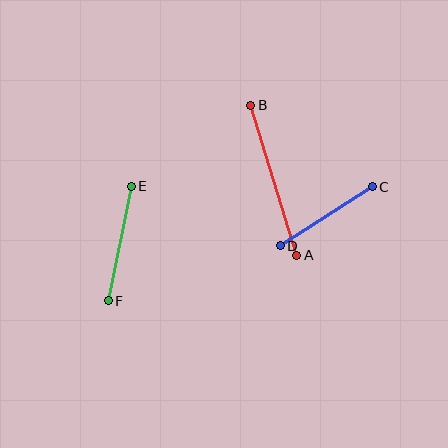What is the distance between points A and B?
The distance is approximately 157 pixels.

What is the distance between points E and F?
The distance is approximately 116 pixels.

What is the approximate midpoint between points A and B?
The midpoint is at approximately (274, 180) pixels.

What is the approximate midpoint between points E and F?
The midpoint is at approximately (120, 243) pixels.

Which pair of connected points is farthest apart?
Points A and B are farthest apart.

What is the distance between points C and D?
The distance is approximately 109 pixels.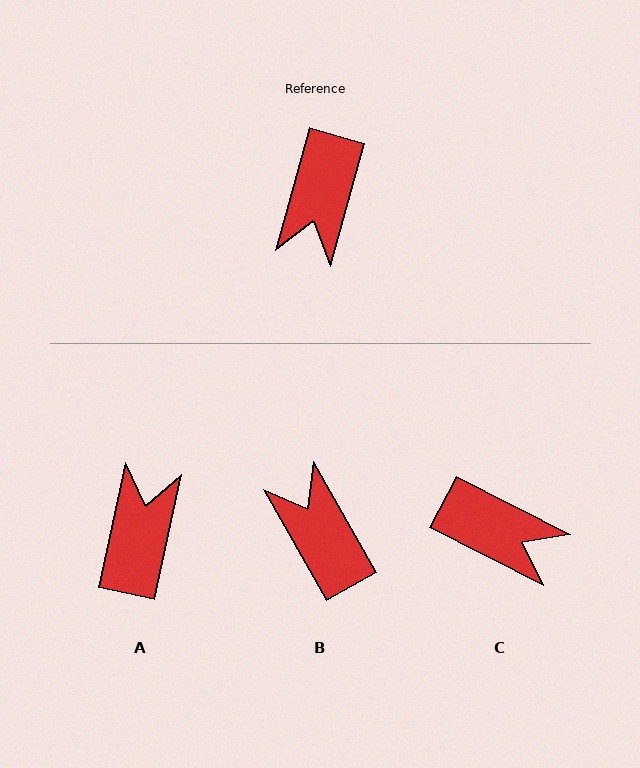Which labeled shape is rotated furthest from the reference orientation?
A, about 177 degrees away.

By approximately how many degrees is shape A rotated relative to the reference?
Approximately 177 degrees clockwise.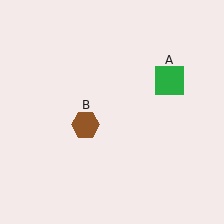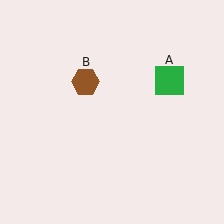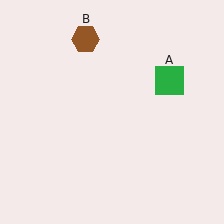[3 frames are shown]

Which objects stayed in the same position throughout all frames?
Green square (object A) remained stationary.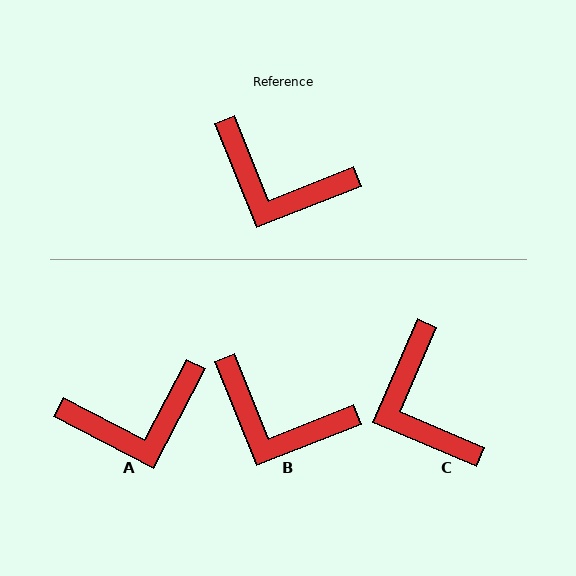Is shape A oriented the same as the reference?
No, it is off by about 41 degrees.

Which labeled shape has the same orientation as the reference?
B.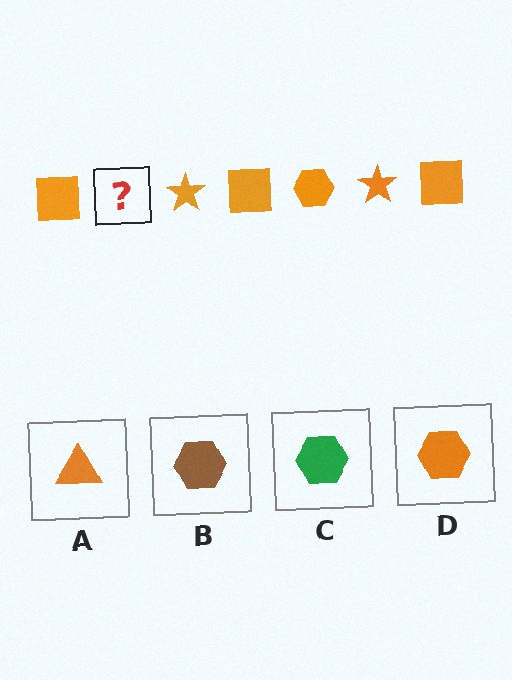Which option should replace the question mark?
Option D.